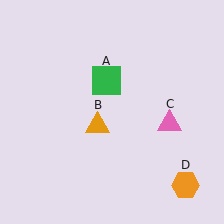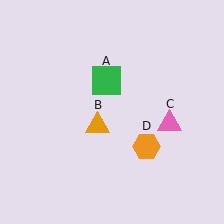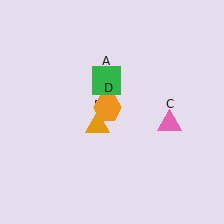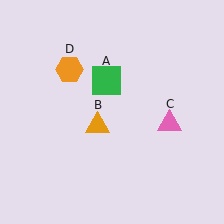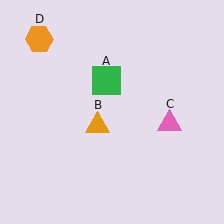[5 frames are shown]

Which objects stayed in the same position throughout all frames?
Green square (object A) and orange triangle (object B) and pink triangle (object C) remained stationary.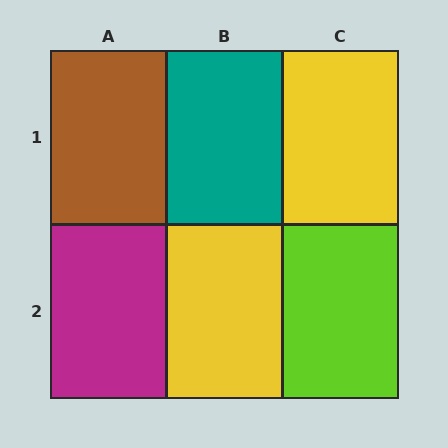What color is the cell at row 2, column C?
Lime.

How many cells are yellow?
2 cells are yellow.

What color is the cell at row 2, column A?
Magenta.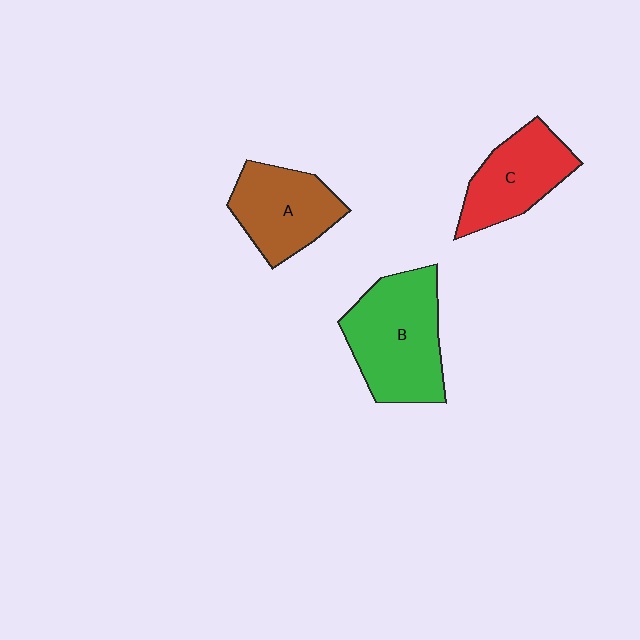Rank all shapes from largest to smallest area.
From largest to smallest: B (green), A (brown), C (red).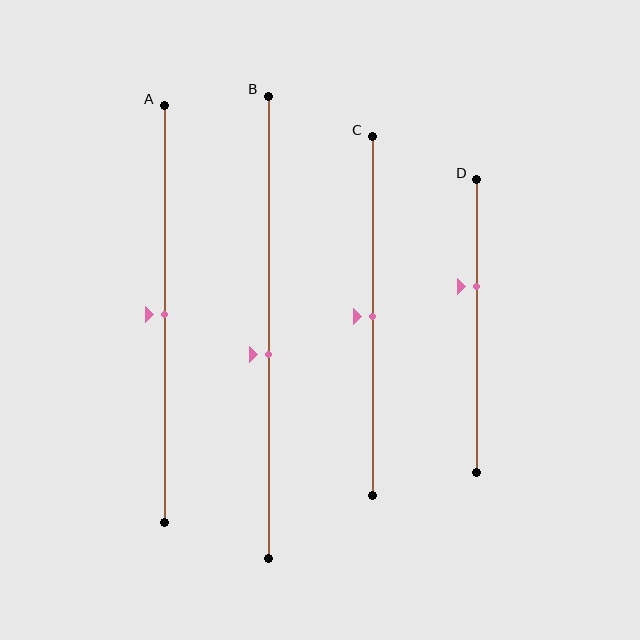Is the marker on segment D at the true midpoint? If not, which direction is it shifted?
No, the marker on segment D is shifted upward by about 14% of the segment length.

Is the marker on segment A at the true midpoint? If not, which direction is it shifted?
Yes, the marker on segment A is at the true midpoint.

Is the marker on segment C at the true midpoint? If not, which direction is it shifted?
Yes, the marker on segment C is at the true midpoint.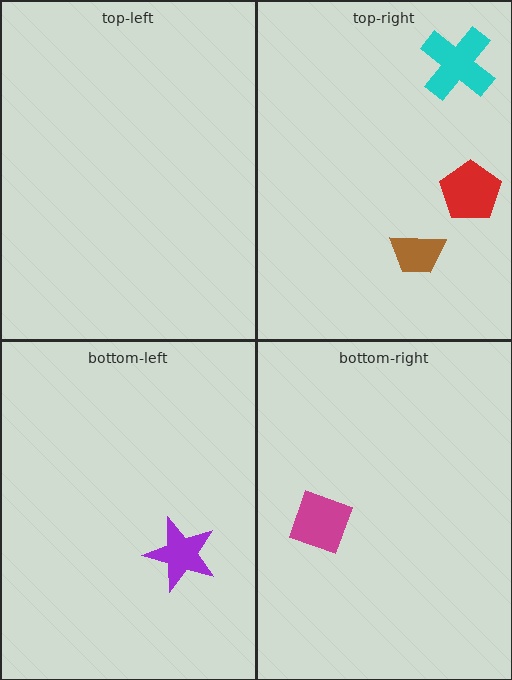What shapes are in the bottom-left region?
The purple star.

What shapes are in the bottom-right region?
The magenta diamond.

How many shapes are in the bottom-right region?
1.